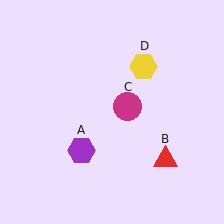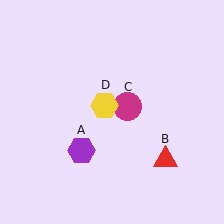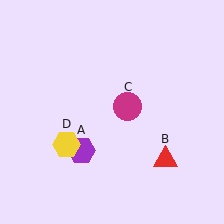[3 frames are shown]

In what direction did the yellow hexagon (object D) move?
The yellow hexagon (object D) moved down and to the left.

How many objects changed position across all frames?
1 object changed position: yellow hexagon (object D).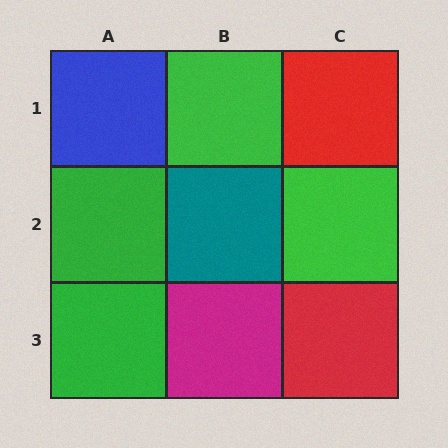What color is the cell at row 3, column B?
Magenta.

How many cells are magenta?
1 cell is magenta.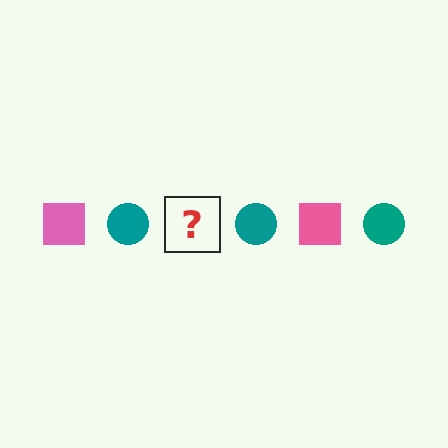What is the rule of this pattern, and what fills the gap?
The rule is that the pattern alternates between pink square and teal circle. The gap should be filled with a pink square.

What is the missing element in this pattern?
The missing element is a pink square.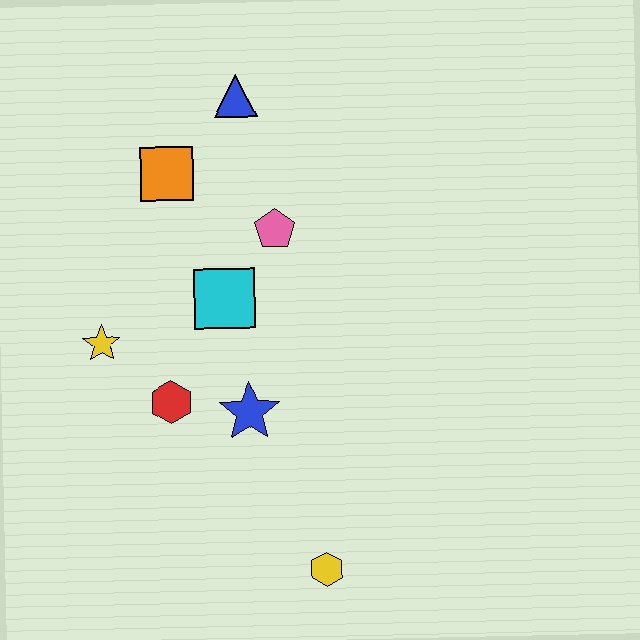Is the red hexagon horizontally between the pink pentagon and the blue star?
No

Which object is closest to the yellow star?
The red hexagon is closest to the yellow star.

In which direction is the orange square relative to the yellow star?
The orange square is above the yellow star.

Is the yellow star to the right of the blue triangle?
No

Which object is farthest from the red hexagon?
The blue triangle is farthest from the red hexagon.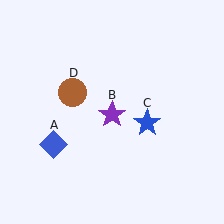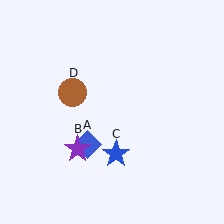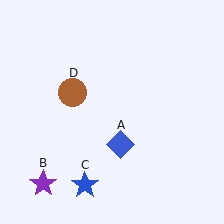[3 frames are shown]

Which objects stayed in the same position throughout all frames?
Brown circle (object D) remained stationary.